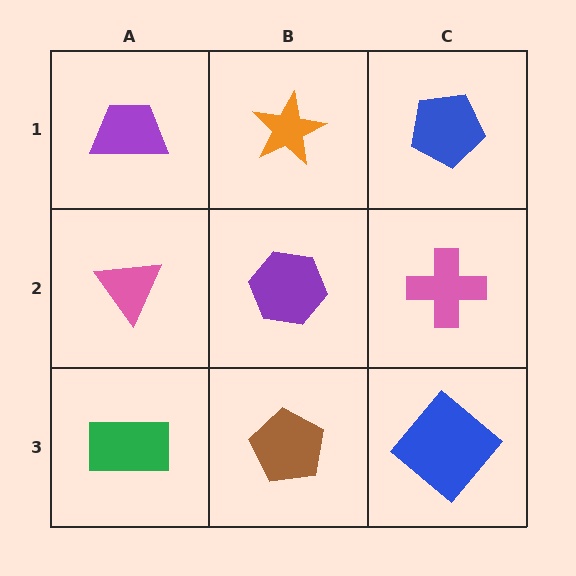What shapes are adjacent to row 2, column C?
A blue pentagon (row 1, column C), a blue diamond (row 3, column C), a purple hexagon (row 2, column B).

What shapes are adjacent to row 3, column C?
A pink cross (row 2, column C), a brown pentagon (row 3, column B).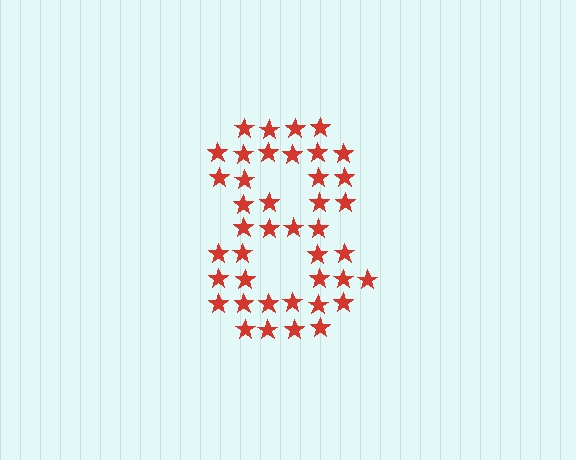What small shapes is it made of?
It is made of small stars.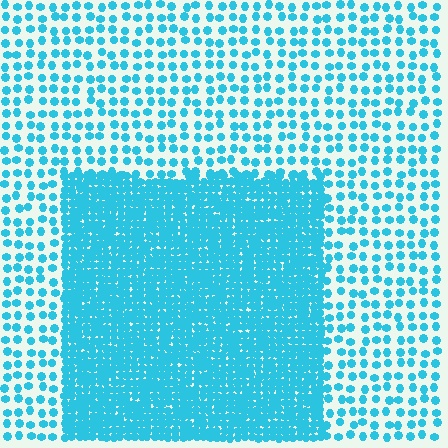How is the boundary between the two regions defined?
The boundary is defined by a change in element density (approximately 3.0x ratio). All elements are the same color, size, and shape.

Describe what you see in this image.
The image contains small cyan elements arranged at two different densities. A rectangle-shaped region is visible where the elements are more densely packed than the surrounding area.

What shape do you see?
I see a rectangle.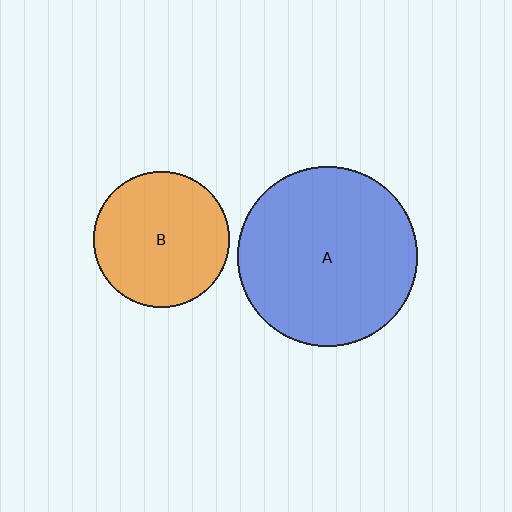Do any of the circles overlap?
No, none of the circles overlap.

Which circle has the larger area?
Circle A (blue).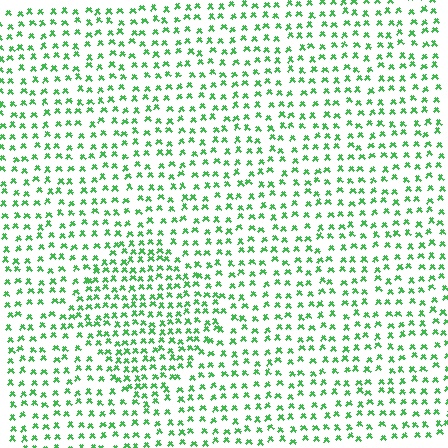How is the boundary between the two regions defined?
The boundary is defined by a change in element density (approximately 1.5x ratio). All elements are the same color, size, and shape.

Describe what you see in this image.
The image contains small green elements arranged at two different densities. A diamond-shaped region is visible where the elements are more densely packed than the surrounding area.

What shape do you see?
I see a diamond.